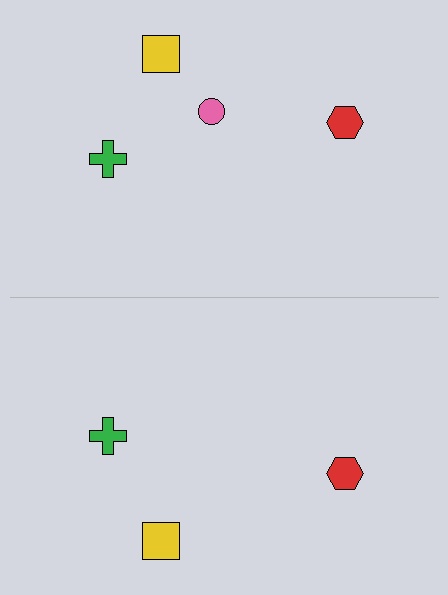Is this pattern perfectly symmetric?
No, the pattern is not perfectly symmetric. A pink circle is missing from the bottom side.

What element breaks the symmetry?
A pink circle is missing from the bottom side.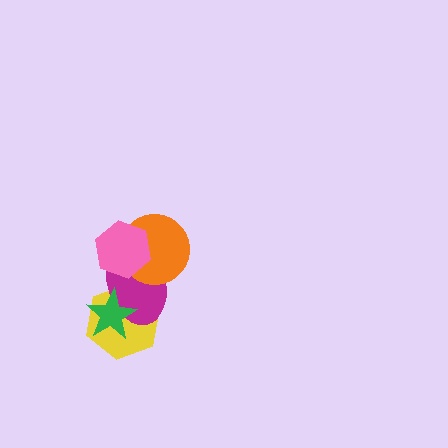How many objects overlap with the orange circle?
2 objects overlap with the orange circle.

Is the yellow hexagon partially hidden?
Yes, it is partially covered by another shape.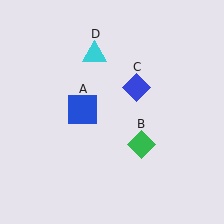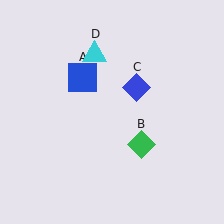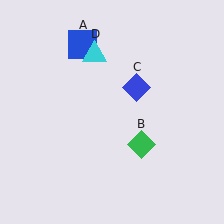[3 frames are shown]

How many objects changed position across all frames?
1 object changed position: blue square (object A).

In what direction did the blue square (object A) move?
The blue square (object A) moved up.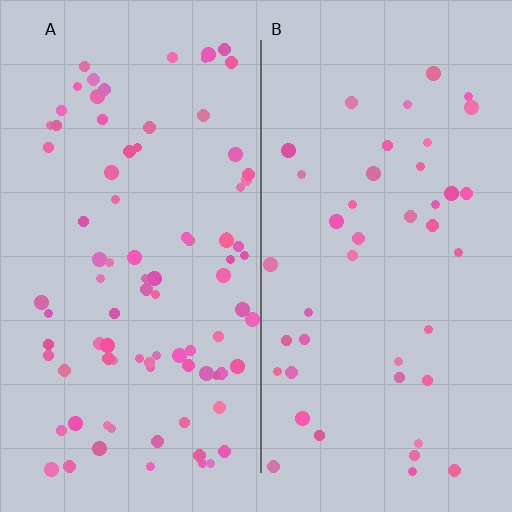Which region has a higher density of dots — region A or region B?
A (the left).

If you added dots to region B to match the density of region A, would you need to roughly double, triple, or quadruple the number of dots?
Approximately double.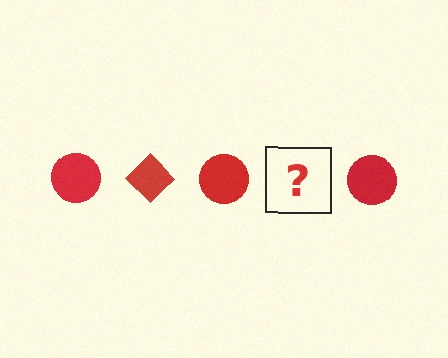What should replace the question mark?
The question mark should be replaced with a red diamond.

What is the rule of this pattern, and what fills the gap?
The rule is that the pattern cycles through circle, diamond shapes in red. The gap should be filled with a red diamond.